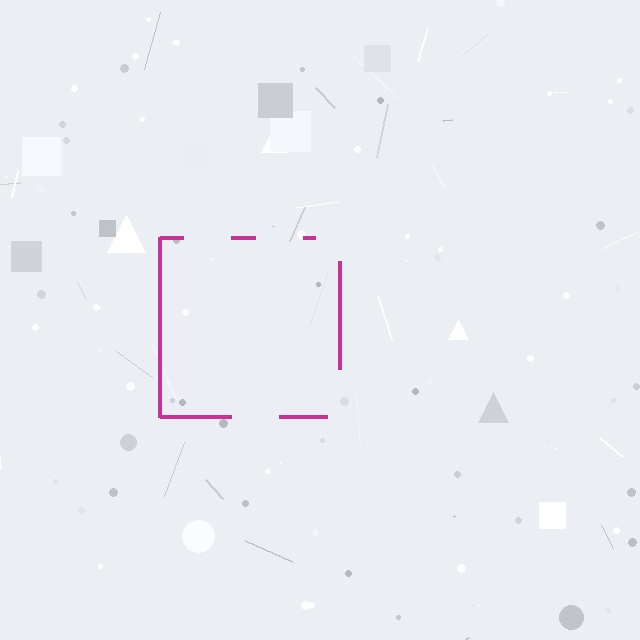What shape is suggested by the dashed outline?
The dashed outline suggests a square.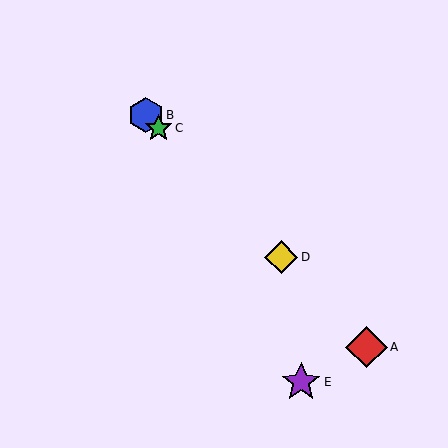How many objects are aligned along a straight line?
4 objects (A, B, C, D) are aligned along a straight line.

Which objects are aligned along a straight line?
Objects A, B, C, D are aligned along a straight line.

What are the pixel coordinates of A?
Object A is at (367, 347).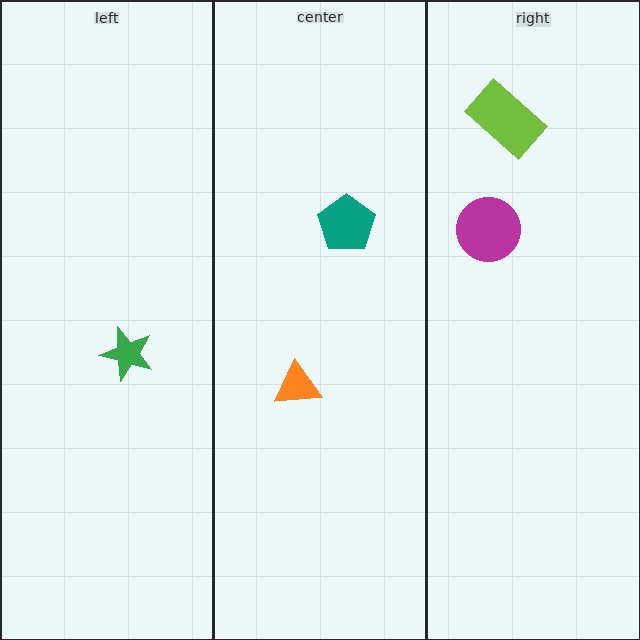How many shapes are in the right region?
2.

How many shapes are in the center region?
2.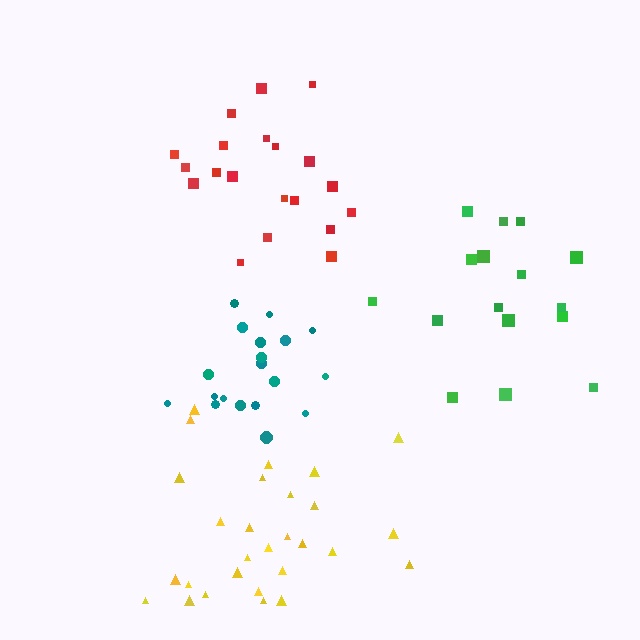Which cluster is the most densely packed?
Teal.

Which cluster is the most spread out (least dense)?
Green.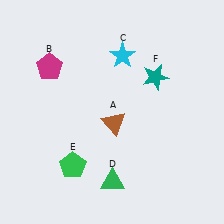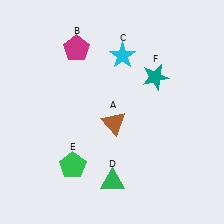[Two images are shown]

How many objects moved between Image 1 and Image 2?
1 object moved between the two images.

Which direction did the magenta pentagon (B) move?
The magenta pentagon (B) moved right.